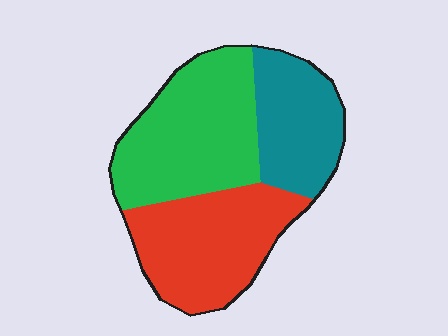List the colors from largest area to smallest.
From largest to smallest: green, red, teal.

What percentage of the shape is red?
Red covers about 35% of the shape.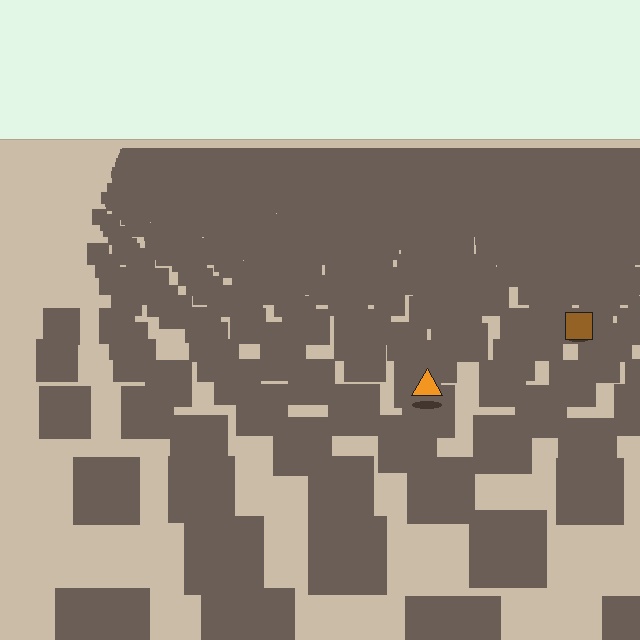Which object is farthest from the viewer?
The brown square is farthest from the viewer. It appears smaller and the ground texture around it is denser.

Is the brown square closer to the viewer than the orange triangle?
No. The orange triangle is closer — you can tell from the texture gradient: the ground texture is coarser near it.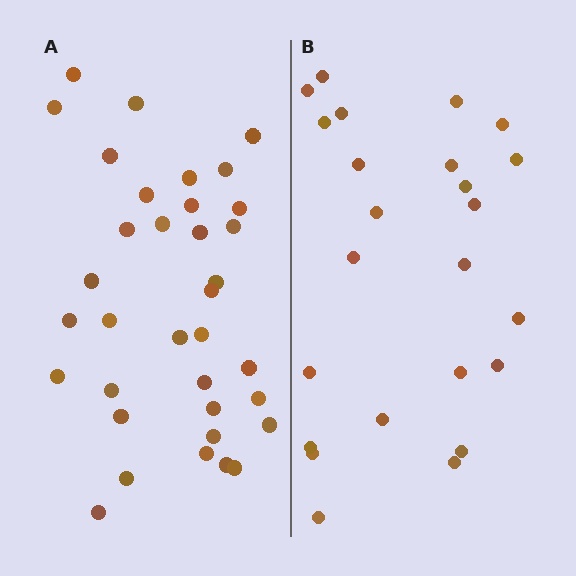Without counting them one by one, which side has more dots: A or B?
Region A (the left region) has more dots.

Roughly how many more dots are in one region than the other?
Region A has roughly 12 or so more dots than region B.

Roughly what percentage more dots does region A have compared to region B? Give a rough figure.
About 45% more.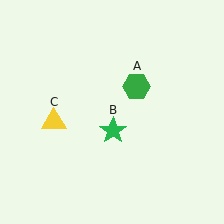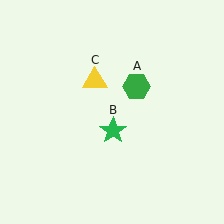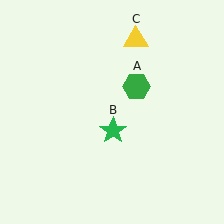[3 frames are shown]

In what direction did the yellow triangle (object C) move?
The yellow triangle (object C) moved up and to the right.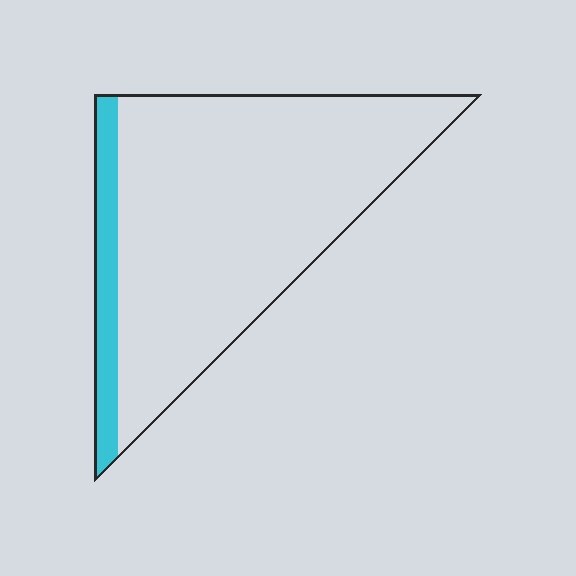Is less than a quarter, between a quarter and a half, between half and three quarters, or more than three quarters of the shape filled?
Less than a quarter.